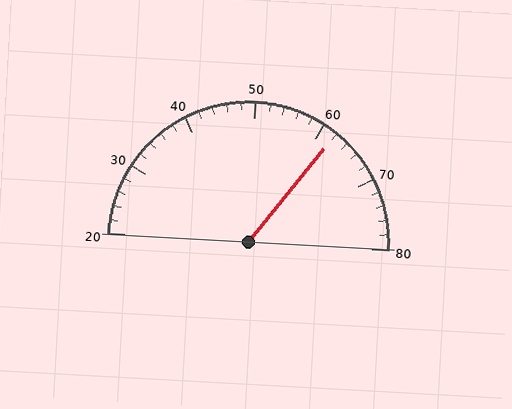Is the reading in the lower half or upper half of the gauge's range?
The reading is in the upper half of the range (20 to 80).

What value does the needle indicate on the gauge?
The needle indicates approximately 62.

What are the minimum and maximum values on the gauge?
The gauge ranges from 20 to 80.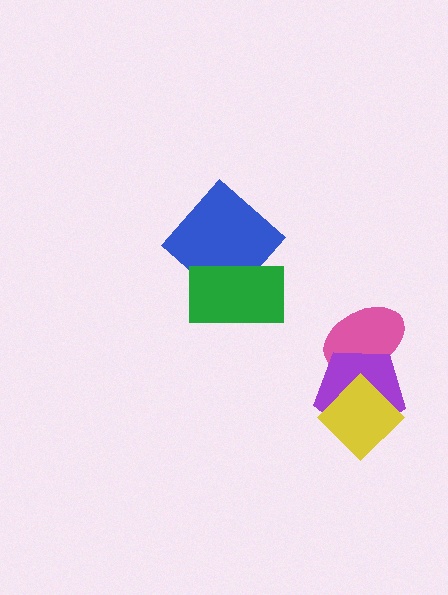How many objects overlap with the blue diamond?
1 object overlaps with the blue diamond.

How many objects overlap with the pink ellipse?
1 object overlaps with the pink ellipse.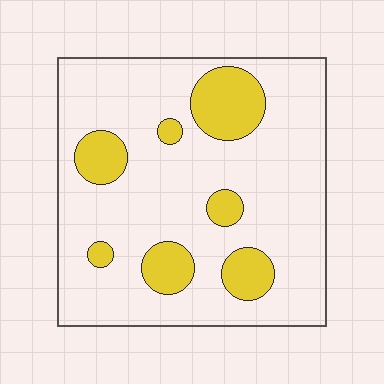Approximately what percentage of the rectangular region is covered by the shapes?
Approximately 20%.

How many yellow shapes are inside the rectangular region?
7.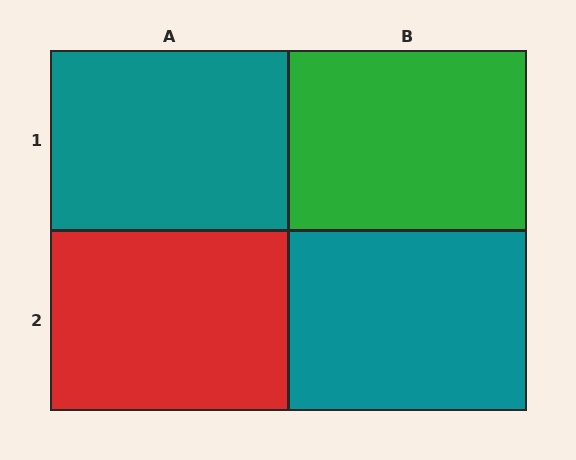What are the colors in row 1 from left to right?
Teal, green.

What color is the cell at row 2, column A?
Red.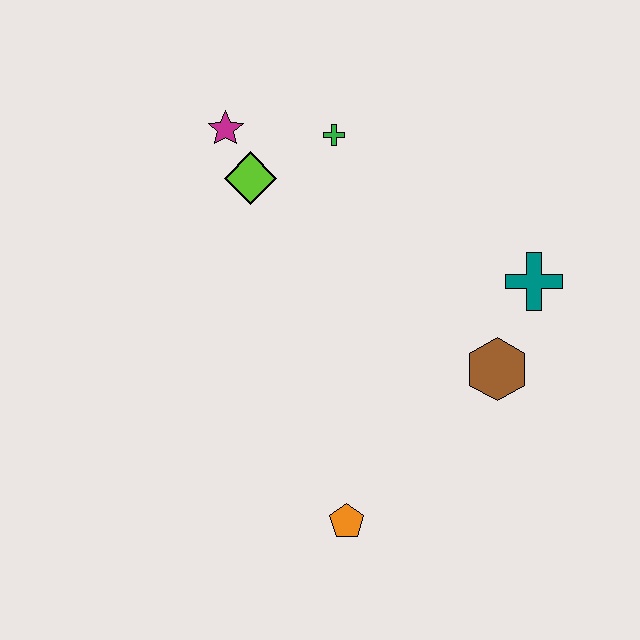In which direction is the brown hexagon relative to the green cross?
The brown hexagon is below the green cross.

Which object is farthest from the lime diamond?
The orange pentagon is farthest from the lime diamond.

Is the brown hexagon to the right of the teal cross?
No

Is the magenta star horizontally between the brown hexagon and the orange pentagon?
No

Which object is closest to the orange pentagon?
The brown hexagon is closest to the orange pentagon.